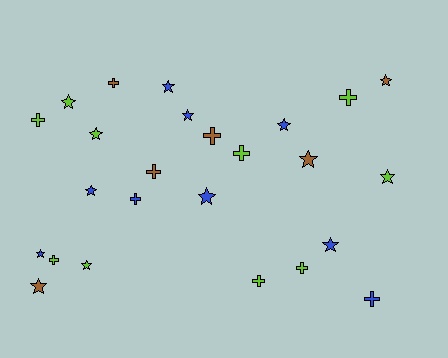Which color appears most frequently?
Lime, with 10 objects.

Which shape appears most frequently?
Star, with 14 objects.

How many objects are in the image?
There are 25 objects.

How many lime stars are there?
There are 4 lime stars.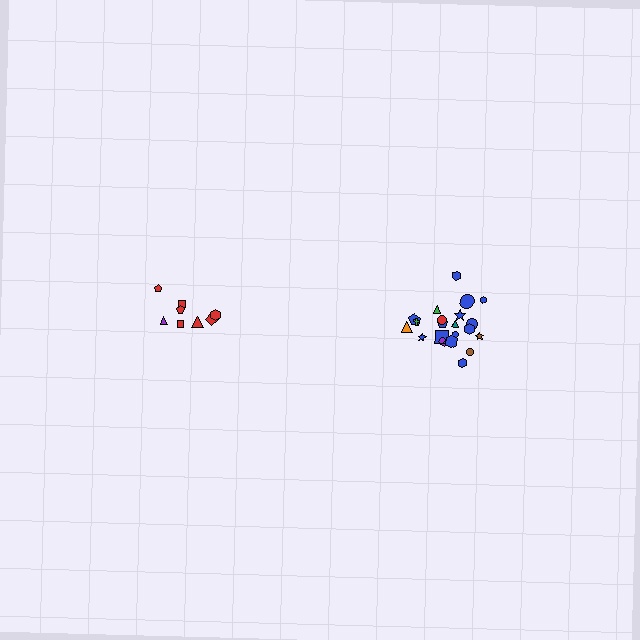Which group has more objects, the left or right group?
The right group.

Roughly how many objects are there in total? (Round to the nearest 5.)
Roughly 30 objects in total.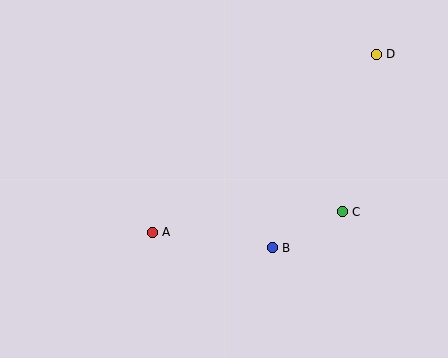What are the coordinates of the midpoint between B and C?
The midpoint between B and C is at (307, 230).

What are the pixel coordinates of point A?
Point A is at (152, 232).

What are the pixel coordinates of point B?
Point B is at (272, 248).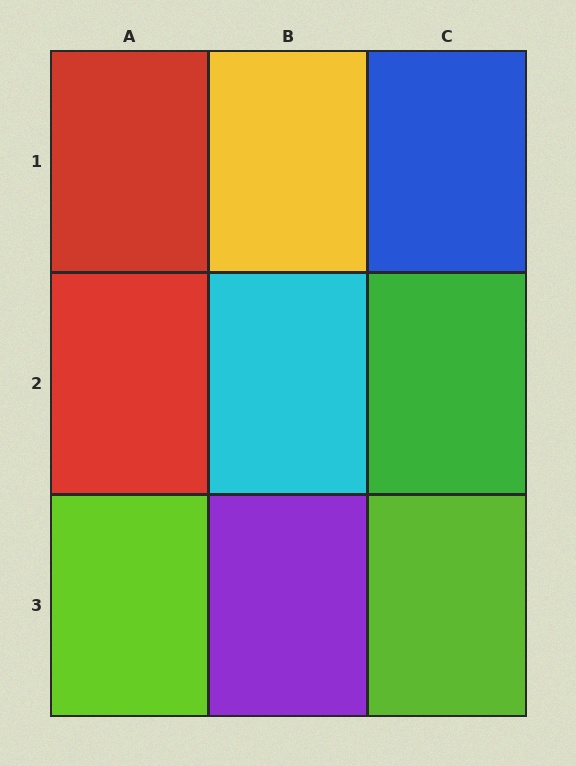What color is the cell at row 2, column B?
Cyan.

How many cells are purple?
1 cell is purple.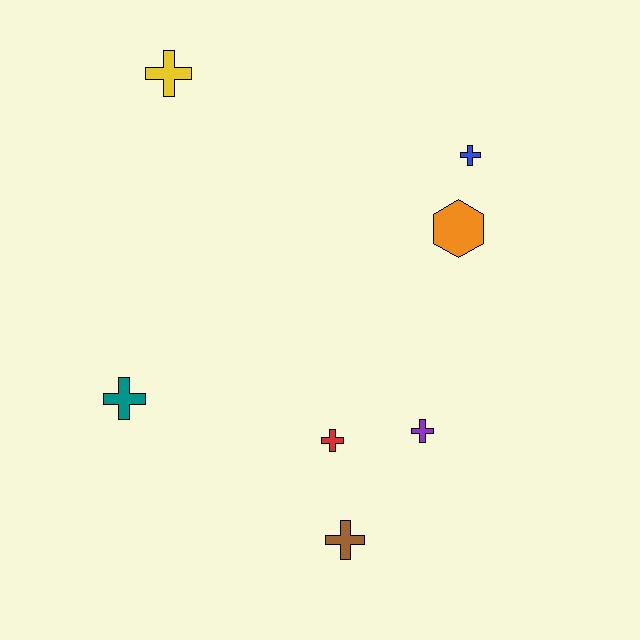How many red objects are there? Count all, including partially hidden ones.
There is 1 red object.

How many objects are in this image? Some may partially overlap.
There are 7 objects.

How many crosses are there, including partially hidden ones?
There are 6 crosses.